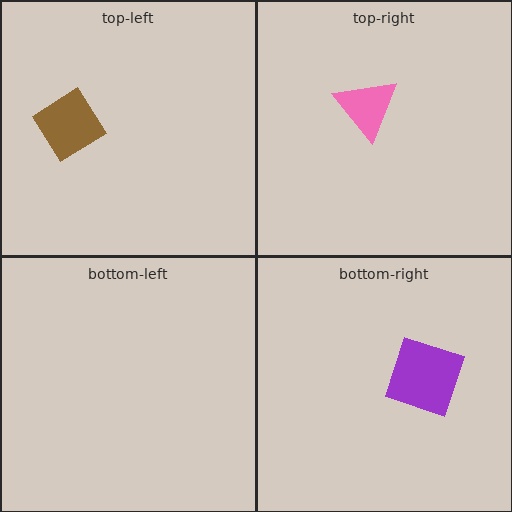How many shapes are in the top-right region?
1.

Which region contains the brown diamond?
The top-left region.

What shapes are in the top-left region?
The brown diamond.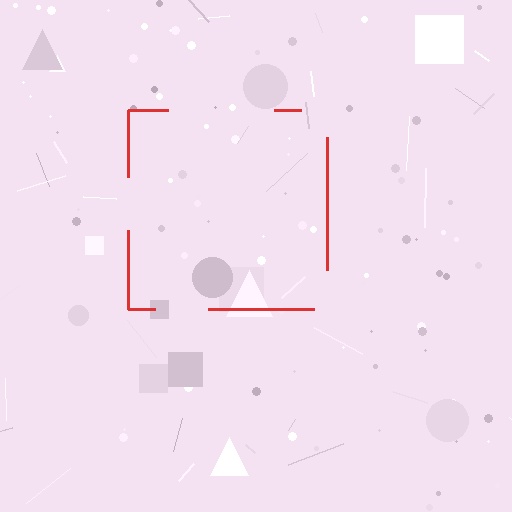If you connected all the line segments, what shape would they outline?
They would outline a square.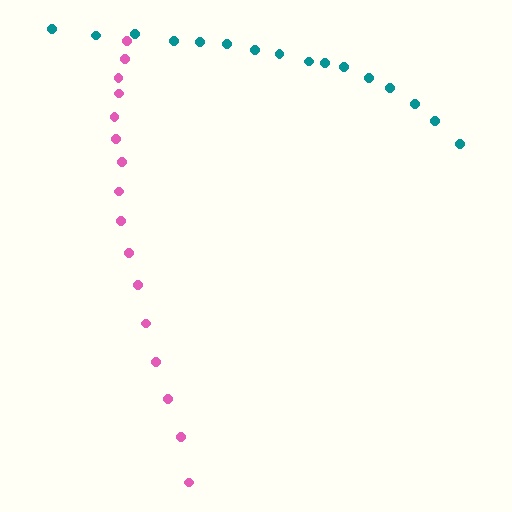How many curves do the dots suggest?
There are 2 distinct paths.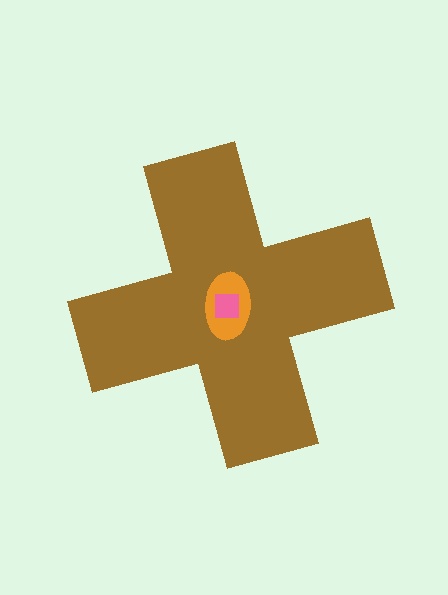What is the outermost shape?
The brown cross.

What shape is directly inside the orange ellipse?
The pink square.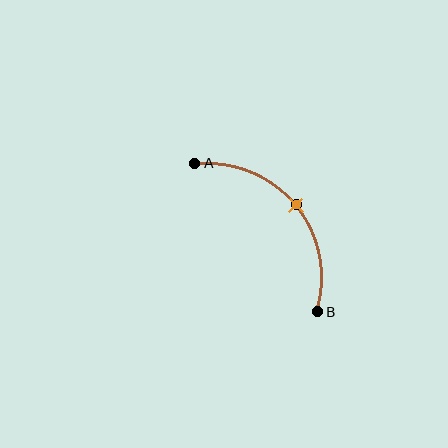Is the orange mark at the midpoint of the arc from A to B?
Yes. The orange mark lies on the arc at equal arc-length from both A and B — it is the arc midpoint.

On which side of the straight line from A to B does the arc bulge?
The arc bulges above and to the right of the straight line connecting A and B.